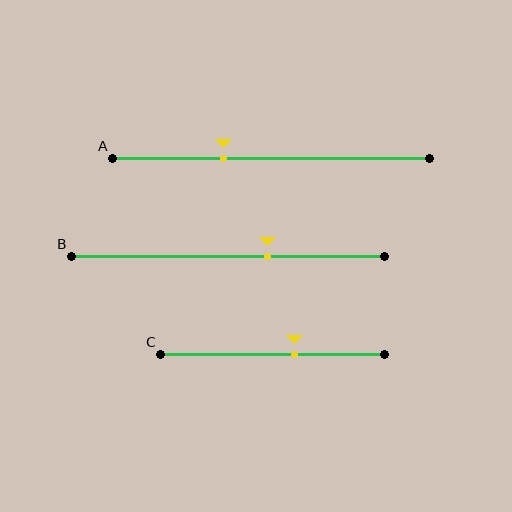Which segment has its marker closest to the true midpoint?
Segment C has its marker closest to the true midpoint.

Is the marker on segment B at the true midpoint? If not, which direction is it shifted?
No, the marker on segment B is shifted to the right by about 13% of the segment length.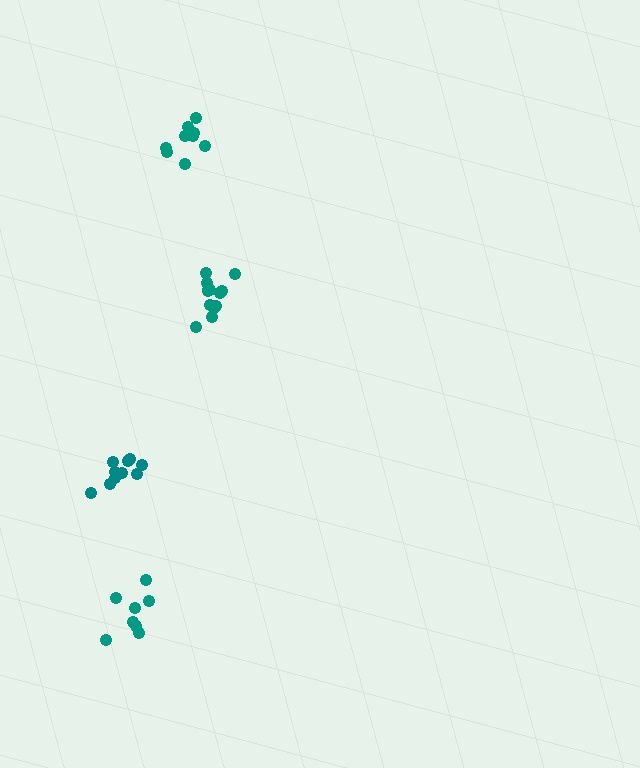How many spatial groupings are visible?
There are 4 spatial groupings.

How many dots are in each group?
Group 1: 13 dots, Group 2: 10 dots, Group 3: 8 dots, Group 4: 9 dots (40 total).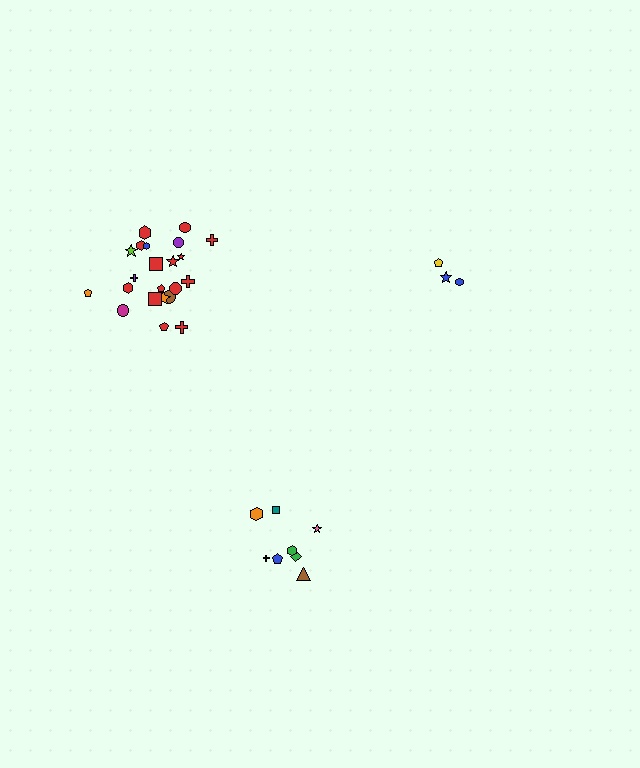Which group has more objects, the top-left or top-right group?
The top-left group.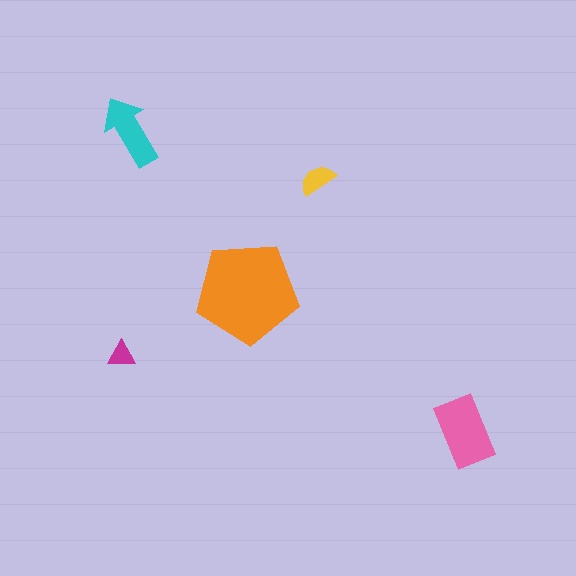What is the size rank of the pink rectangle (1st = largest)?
2nd.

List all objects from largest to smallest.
The orange pentagon, the pink rectangle, the cyan arrow, the yellow semicircle, the magenta triangle.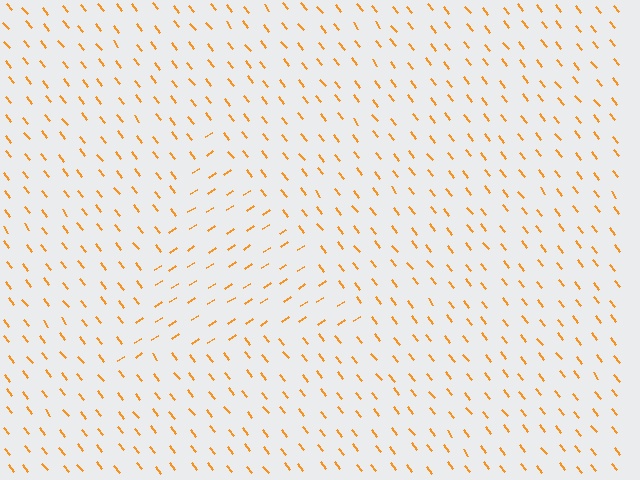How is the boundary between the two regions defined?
The boundary is defined purely by a change in line orientation (approximately 85 degrees difference). All lines are the same color and thickness.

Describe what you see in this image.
The image is filled with small orange line segments. A triangle region in the image has lines oriented differently from the surrounding lines, creating a visible texture boundary.